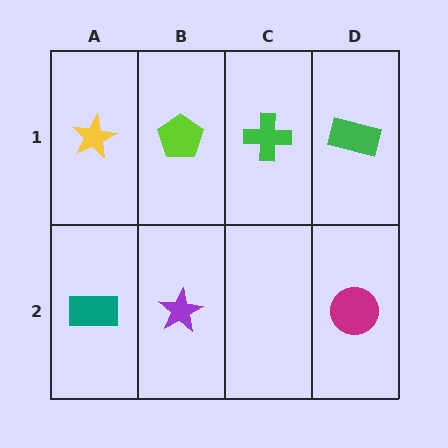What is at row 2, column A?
A teal rectangle.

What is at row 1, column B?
A lime pentagon.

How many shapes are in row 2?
3 shapes.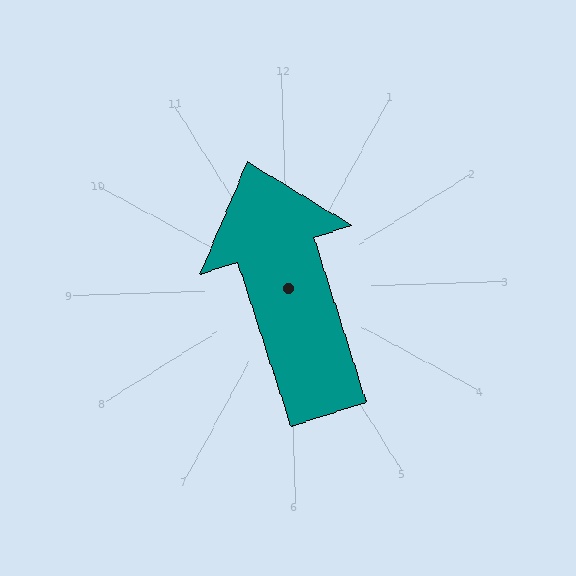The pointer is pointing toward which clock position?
Roughly 11 o'clock.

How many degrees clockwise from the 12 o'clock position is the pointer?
Approximately 344 degrees.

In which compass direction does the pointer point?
North.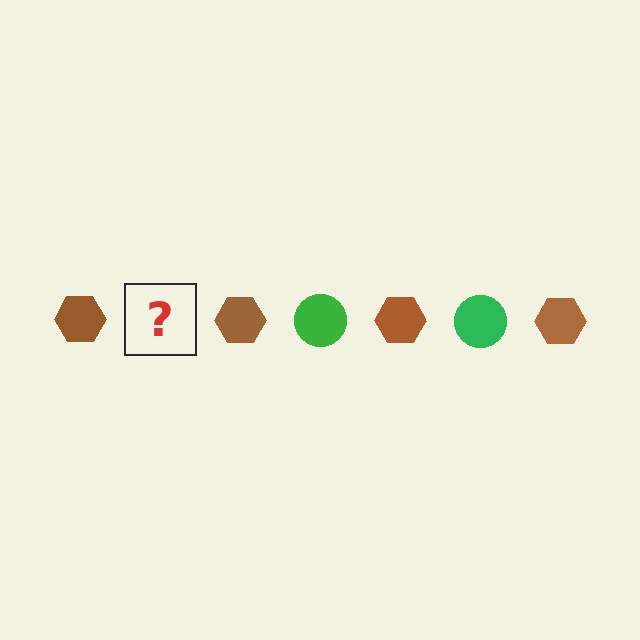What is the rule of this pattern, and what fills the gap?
The rule is that the pattern alternates between brown hexagon and green circle. The gap should be filled with a green circle.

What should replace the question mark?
The question mark should be replaced with a green circle.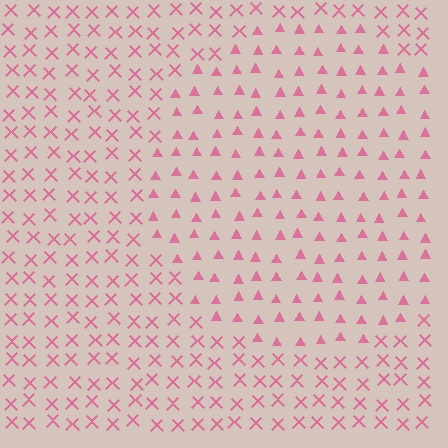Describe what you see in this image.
The image is filled with small pink elements arranged in a uniform grid. A circle-shaped region contains triangles, while the surrounding area contains X marks. The boundary is defined purely by the change in element shape.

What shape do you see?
I see a circle.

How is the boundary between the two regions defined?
The boundary is defined by a change in element shape: triangles inside vs. X marks outside. All elements share the same color and spacing.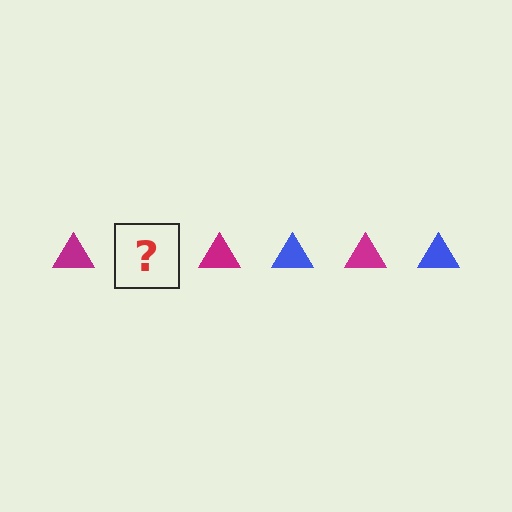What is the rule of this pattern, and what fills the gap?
The rule is that the pattern cycles through magenta, blue triangles. The gap should be filled with a blue triangle.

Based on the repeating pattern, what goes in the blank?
The blank should be a blue triangle.